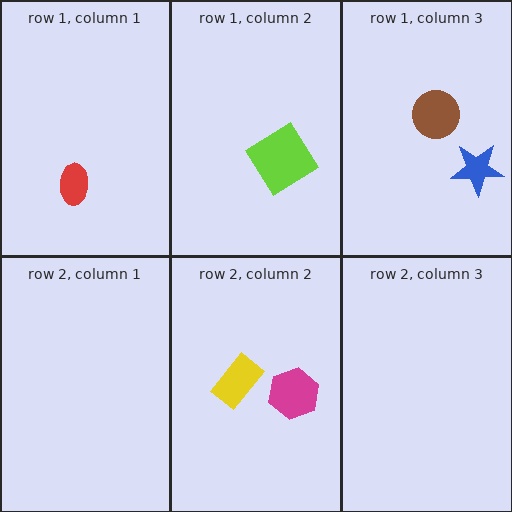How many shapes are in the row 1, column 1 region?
1.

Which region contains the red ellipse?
The row 1, column 1 region.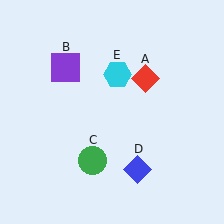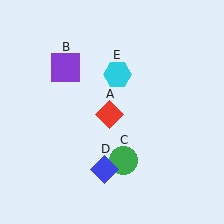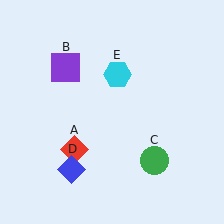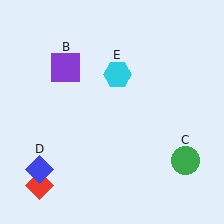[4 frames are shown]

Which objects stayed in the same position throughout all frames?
Purple square (object B) and cyan hexagon (object E) remained stationary.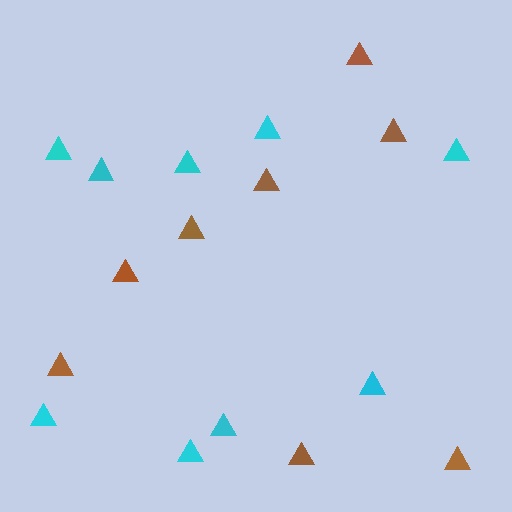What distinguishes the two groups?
There are 2 groups: one group of brown triangles (8) and one group of cyan triangles (9).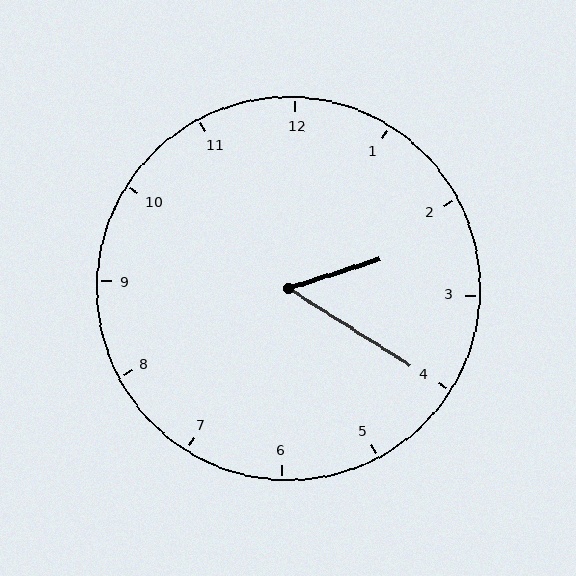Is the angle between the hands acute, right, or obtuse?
It is acute.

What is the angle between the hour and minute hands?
Approximately 50 degrees.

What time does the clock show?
2:20.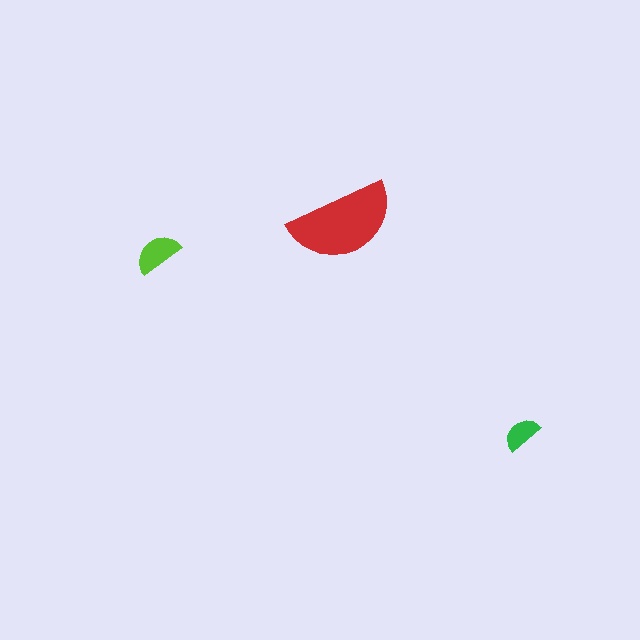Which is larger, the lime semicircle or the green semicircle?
The lime one.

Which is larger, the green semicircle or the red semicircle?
The red one.